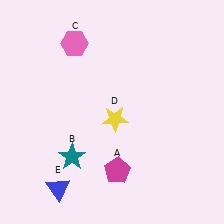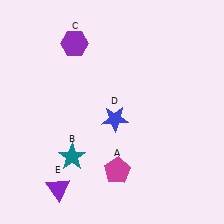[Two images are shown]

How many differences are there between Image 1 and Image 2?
There are 3 differences between the two images.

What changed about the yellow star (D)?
In Image 1, D is yellow. In Image 2, it changed to blue.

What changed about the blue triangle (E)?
In Image 1, E is blue. In Image 2, it changed to purple.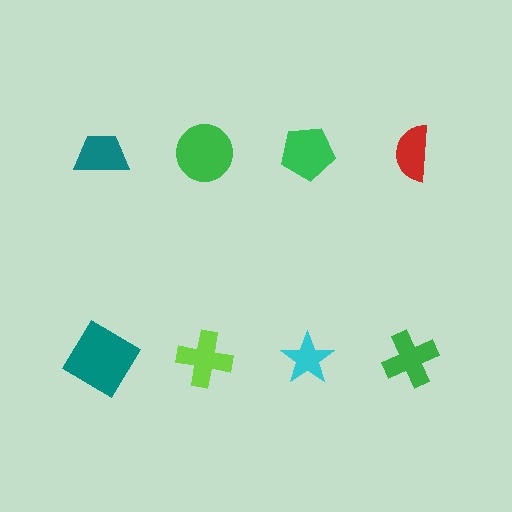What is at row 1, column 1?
A teal trapezoid.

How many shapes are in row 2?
4 shapes.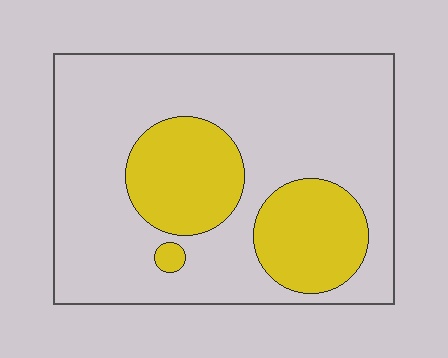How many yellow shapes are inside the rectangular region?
3.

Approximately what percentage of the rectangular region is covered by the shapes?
Approximately 25%.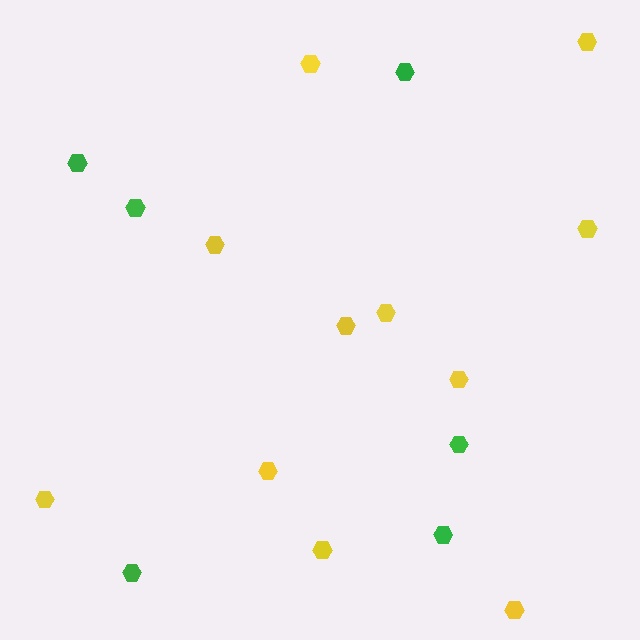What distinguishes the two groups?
There are 2 groups: one group of yellow hexagons (11) and one group of green hexagons (6).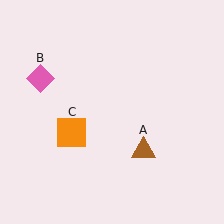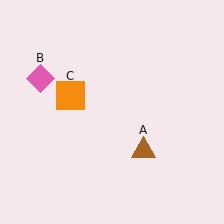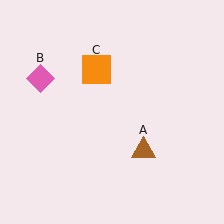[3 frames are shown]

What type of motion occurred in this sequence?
The orange square (object C) rotated clockwise around the center of the scene.